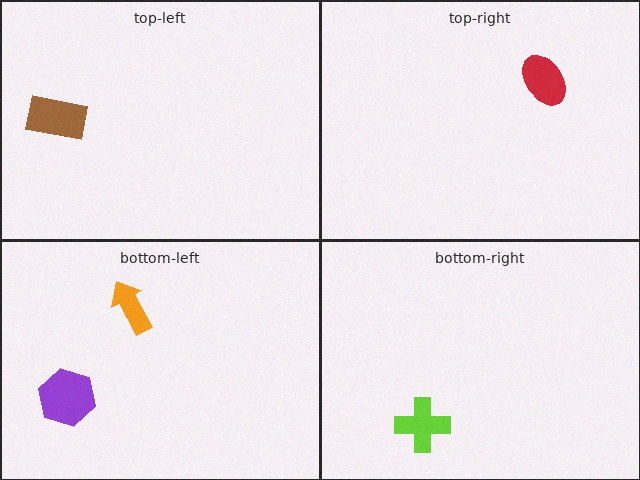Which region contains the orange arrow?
The bottom-left region.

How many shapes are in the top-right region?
1.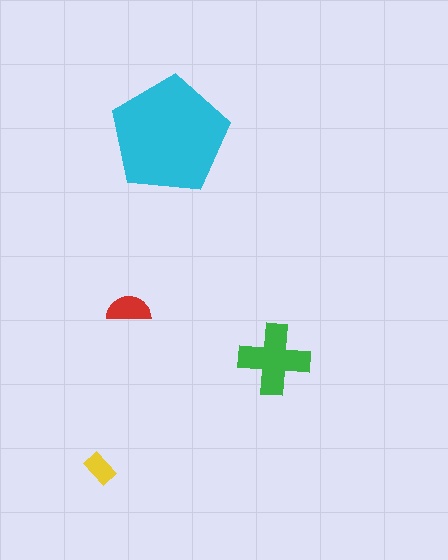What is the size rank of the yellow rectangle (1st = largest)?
4th.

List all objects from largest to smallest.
The cyan pentagon, the green cross, the red semicircle, the yellow rectangle.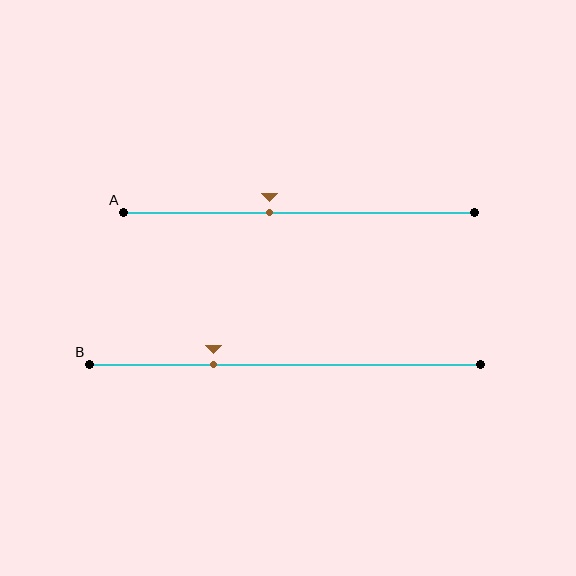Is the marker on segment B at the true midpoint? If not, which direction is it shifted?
No, the marker on segment B is shifted to the left by about 18% of the segment length.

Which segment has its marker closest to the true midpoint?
Segment A has its marker closest to the true midpoint.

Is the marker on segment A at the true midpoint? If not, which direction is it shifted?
No, the marker on segment A is shifted to the left by about 8% of the segment length.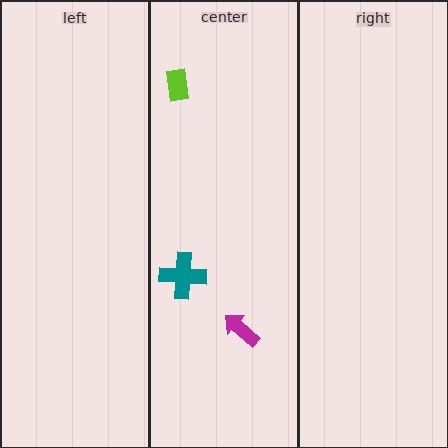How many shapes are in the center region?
3.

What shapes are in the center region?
The teal cross, the lime rectangle, the magenta arrow.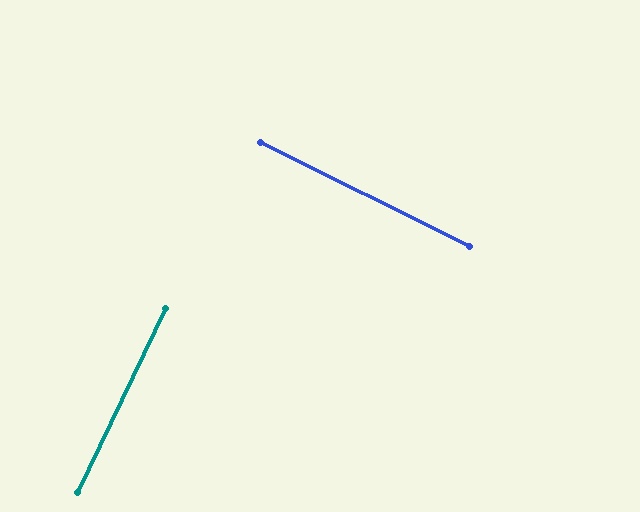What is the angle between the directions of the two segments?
Approximately 89 degrees.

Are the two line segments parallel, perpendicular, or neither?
Perpendicular — they meet at approximately 89°.